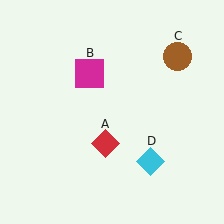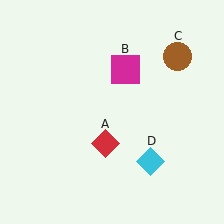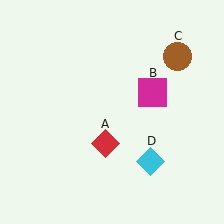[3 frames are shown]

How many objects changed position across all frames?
1 object changed position: magenta square (object B).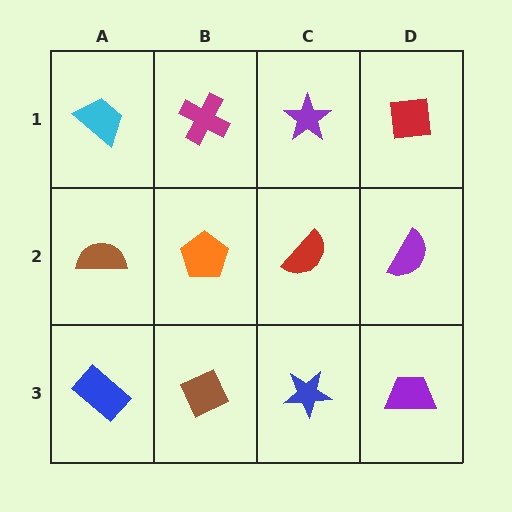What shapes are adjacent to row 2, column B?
A magenta cross (row 1, column B), a brown diamond (row 3, column B), a brown semicircle (row 2, column A), a red semicircle (row 2, column C).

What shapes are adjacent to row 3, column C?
A red semicircle (row 2, column C), a brown diamond (row 3, column B), a purple trapezoid (row 3, column D).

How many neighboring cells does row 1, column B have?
3.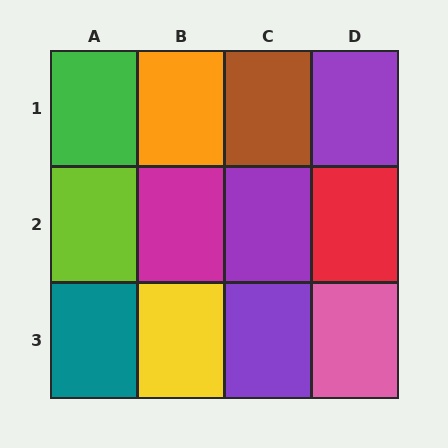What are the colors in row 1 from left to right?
Green, orange, brown, purple.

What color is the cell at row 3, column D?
Pink.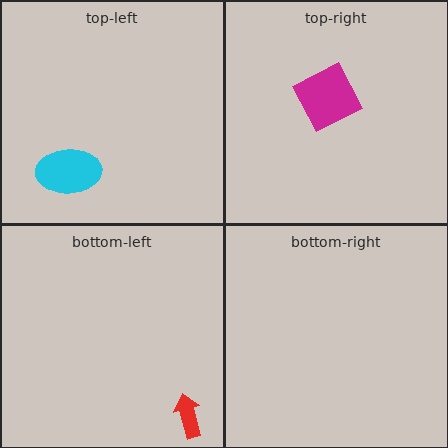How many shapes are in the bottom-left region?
1.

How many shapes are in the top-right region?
1.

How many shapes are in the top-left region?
1.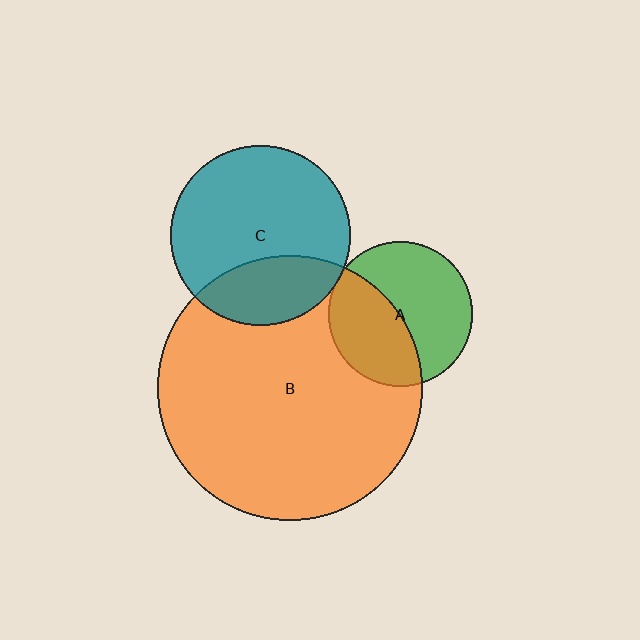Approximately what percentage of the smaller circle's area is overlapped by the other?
Approximately 45%.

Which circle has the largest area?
Circle B (orange).